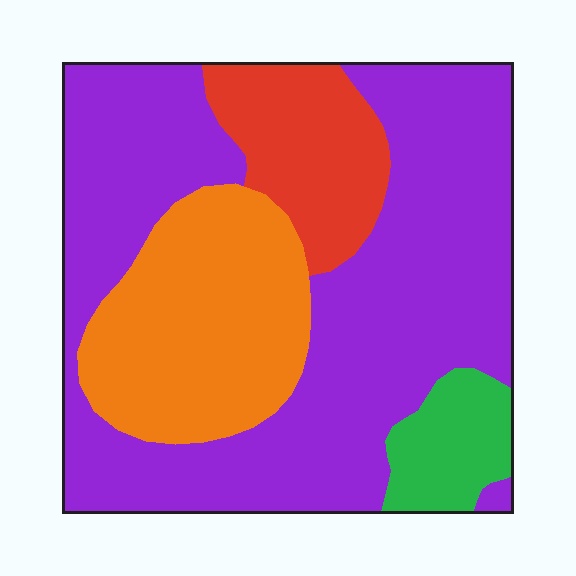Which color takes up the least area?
Green, at roughly 5%.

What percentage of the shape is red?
Red takes up about one eighth (1/8) of the shape.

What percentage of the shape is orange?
Orange covers 22% of the shape.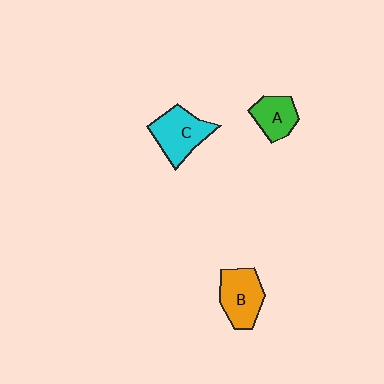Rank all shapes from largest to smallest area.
From largest to smallest: C (cyan), B (orange), A (green).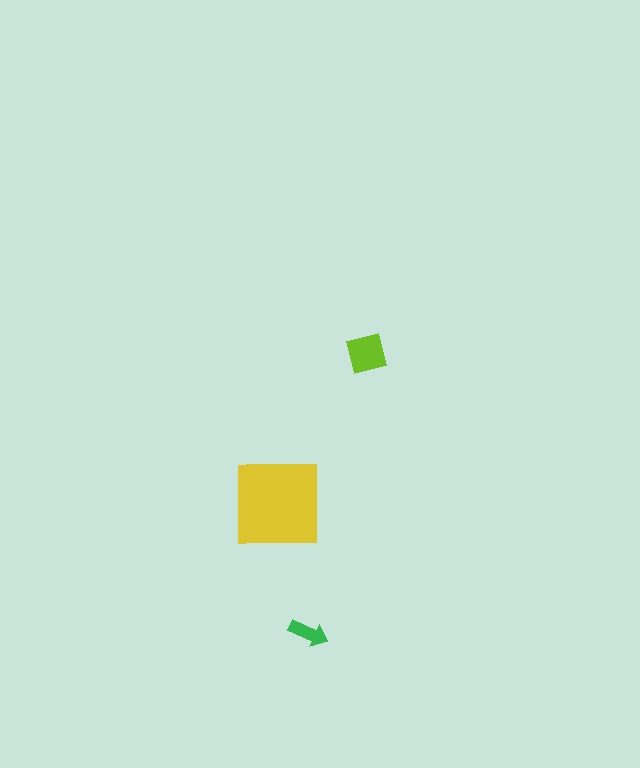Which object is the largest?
The yellow square.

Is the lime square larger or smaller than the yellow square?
Smaller.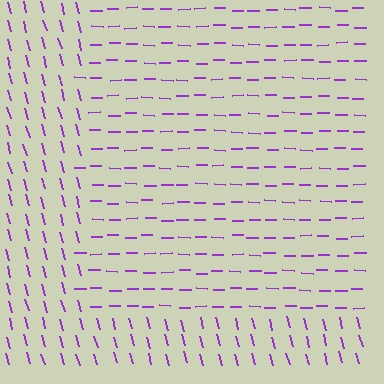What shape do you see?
I see a rectangle.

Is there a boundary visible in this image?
Yes, there is a texture boundary formed by a change in line orientation.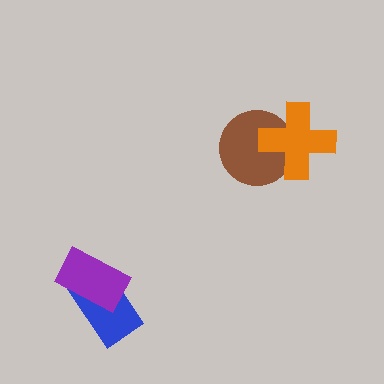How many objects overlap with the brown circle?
1 object overlaps with the brown circle.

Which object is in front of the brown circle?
The orange cross is in front of the brown circle.